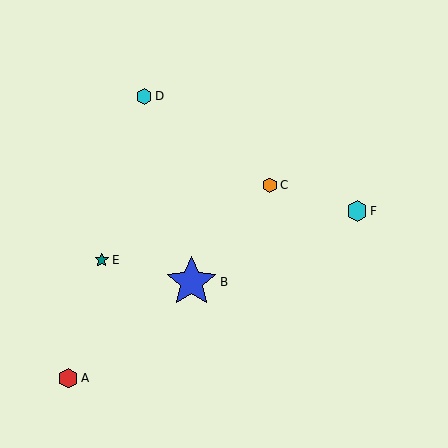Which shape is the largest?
The blue star (labeled B) is the largest.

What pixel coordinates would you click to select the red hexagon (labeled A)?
Click at (68, 378) to select the red hexagon A.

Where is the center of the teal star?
The center of the teal star is at (102, 260).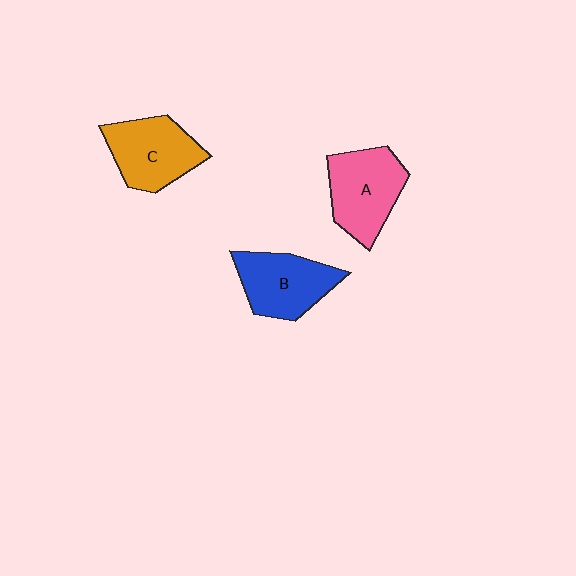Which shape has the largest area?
Shape A (pink).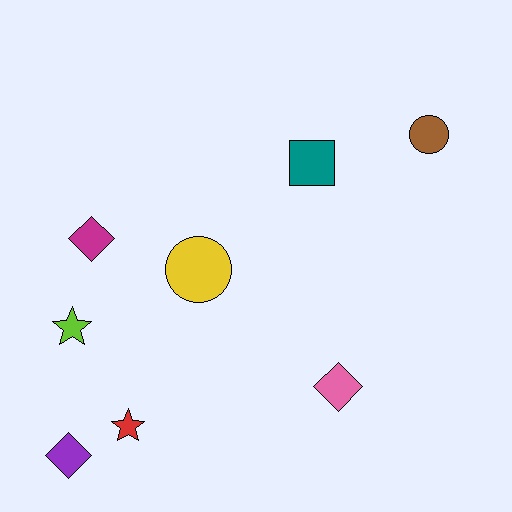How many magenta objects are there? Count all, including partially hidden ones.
There is 1 magenta object.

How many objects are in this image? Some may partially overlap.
There are 8 objects.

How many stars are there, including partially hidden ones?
There are 2 stars.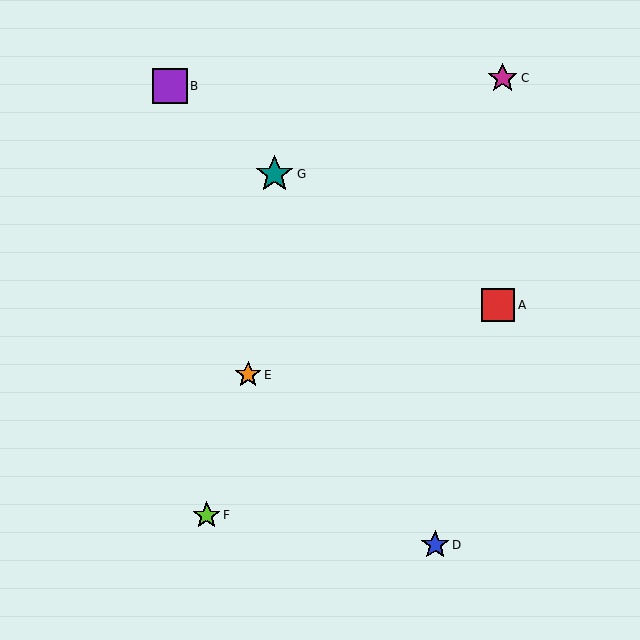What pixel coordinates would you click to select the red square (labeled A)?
Click at (498, 305) to select the red square A.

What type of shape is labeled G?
Shape G is a teal star.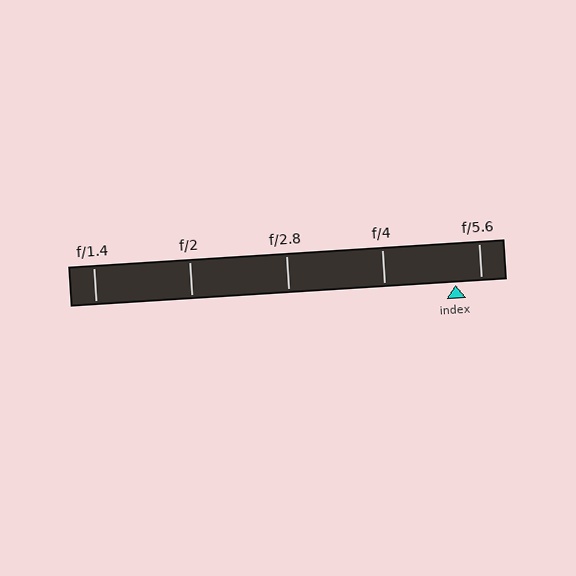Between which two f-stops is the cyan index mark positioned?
The index mark is between f/4 and f/5.6.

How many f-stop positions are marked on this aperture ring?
There are 5 f-stop positions marked.